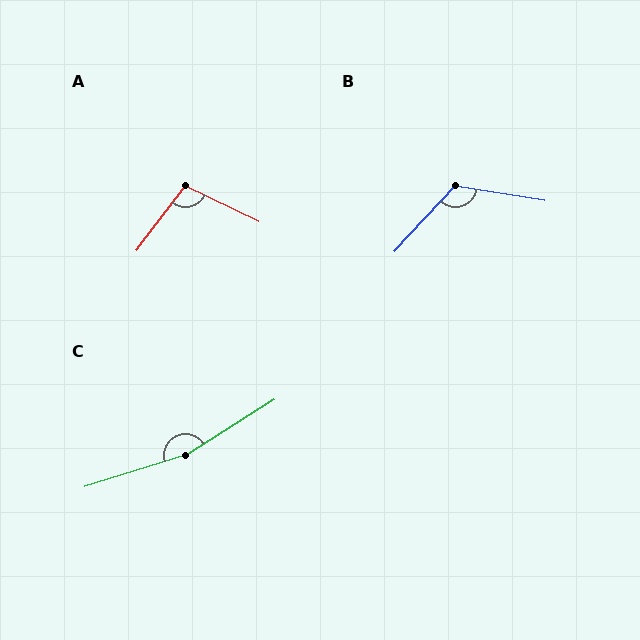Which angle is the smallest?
A, at approximately 102 degrees.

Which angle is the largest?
C, at approximately 165 degrees.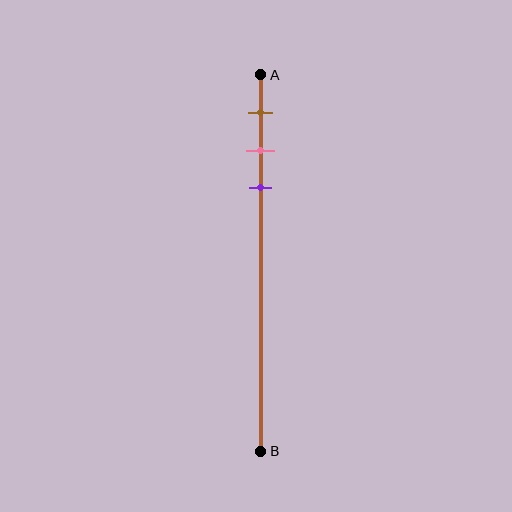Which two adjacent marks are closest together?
The pink and purple marks are the closest adjacent pair.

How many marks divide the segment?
There are 3 marks dividing the segment.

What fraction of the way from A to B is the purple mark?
The purple mark is approximately 30% (0.3) of the way from A to B.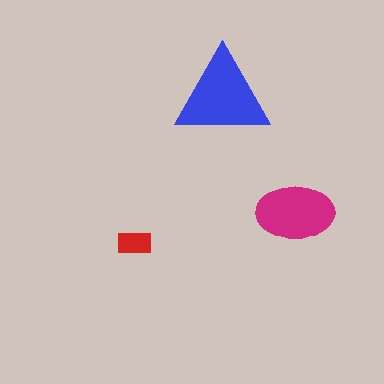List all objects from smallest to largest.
The red rectangle, the magenta ellipse, the blue triangle.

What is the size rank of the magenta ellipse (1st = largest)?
2nd.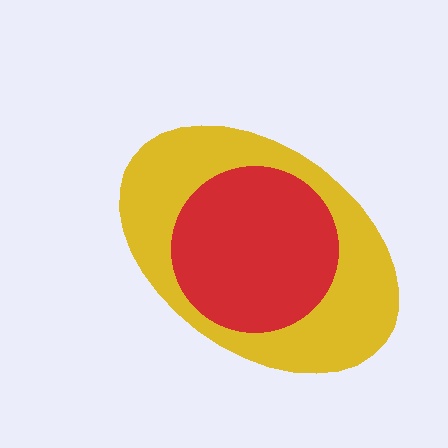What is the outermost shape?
The yellow ellipse.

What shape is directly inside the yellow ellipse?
The red circle.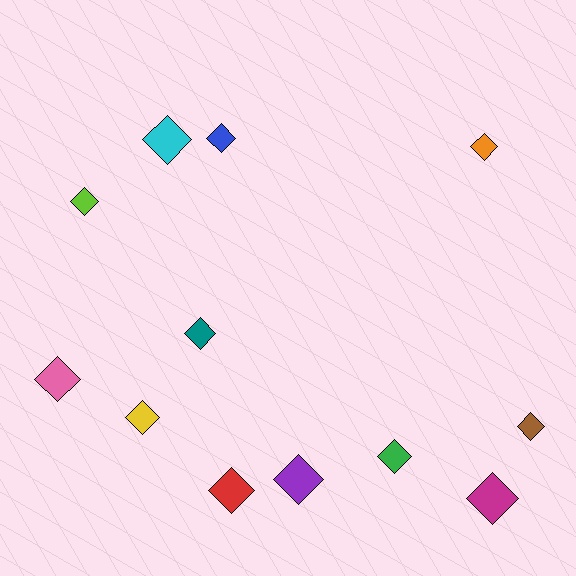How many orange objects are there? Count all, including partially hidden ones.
There is 1 orange object.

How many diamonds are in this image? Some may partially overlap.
There are 12 diamonds.